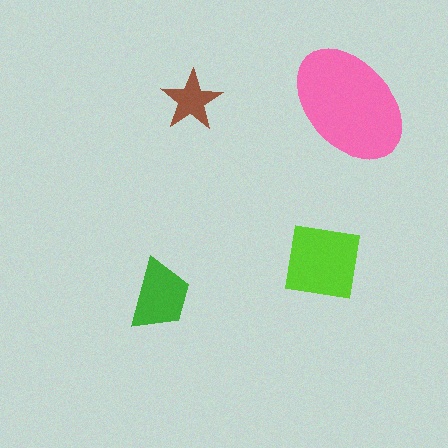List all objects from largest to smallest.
The pink ellipse, the lime square, the green trapezoid, the brown star.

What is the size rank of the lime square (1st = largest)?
2nd.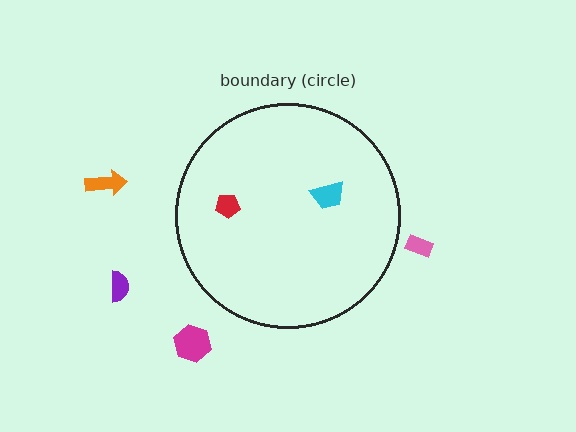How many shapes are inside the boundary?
2 inside, 4 outside.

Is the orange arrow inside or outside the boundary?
Outside.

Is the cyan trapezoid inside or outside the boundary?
Inside.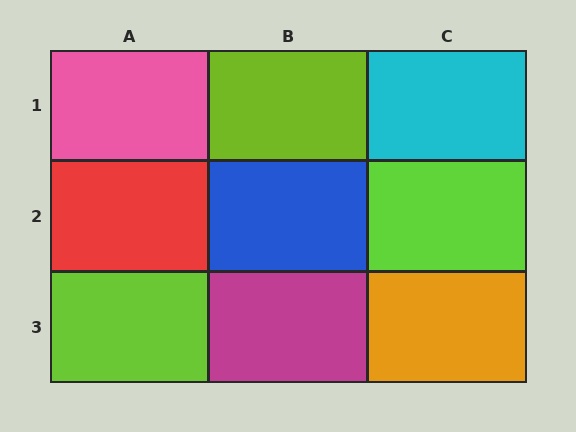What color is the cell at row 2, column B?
Blue.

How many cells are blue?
1 cell is blue.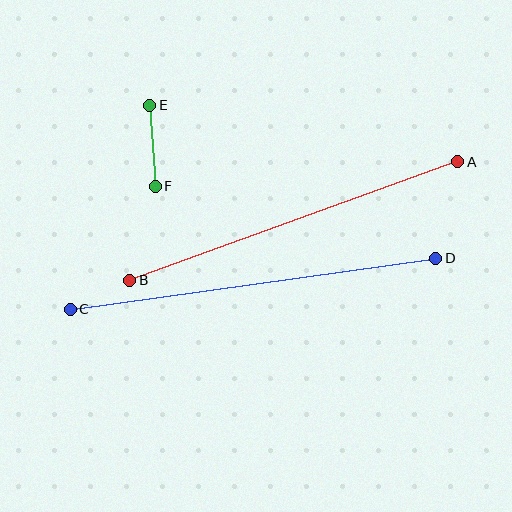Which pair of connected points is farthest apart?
Points C and D are farthest apart.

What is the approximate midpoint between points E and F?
The midpoint is at approximately (153, 146) pixels.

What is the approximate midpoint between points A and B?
The midpoint is at approximately (294, 221) pixels.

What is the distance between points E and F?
The distance is approximately 81 pixels.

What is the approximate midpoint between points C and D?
The midpoint is at approximately (253, 284) pixels.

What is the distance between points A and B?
The distance is approximately 349 pixels.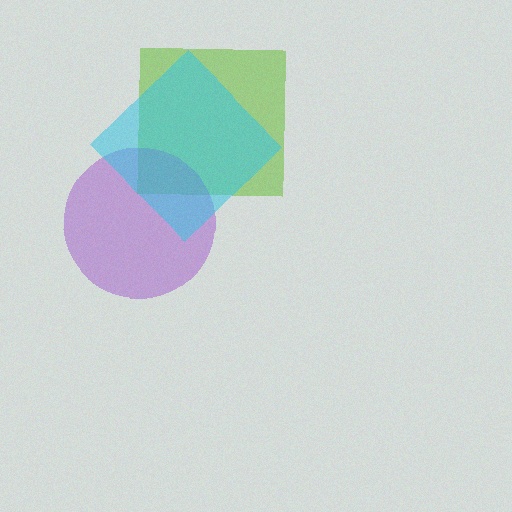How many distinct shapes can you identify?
There are 3 distinct shapes: a lime square, a purple circle, a cyan diamond.